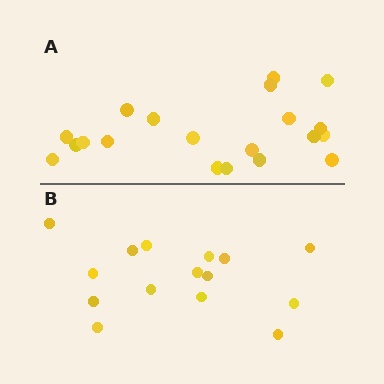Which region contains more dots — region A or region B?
Region A (the top region) has more dots.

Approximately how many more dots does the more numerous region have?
Region A has about 5 more dots than region B.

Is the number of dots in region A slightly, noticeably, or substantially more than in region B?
Region A has noticeably more, but not dramatically so. The ratio is roughly 1.3 to 1.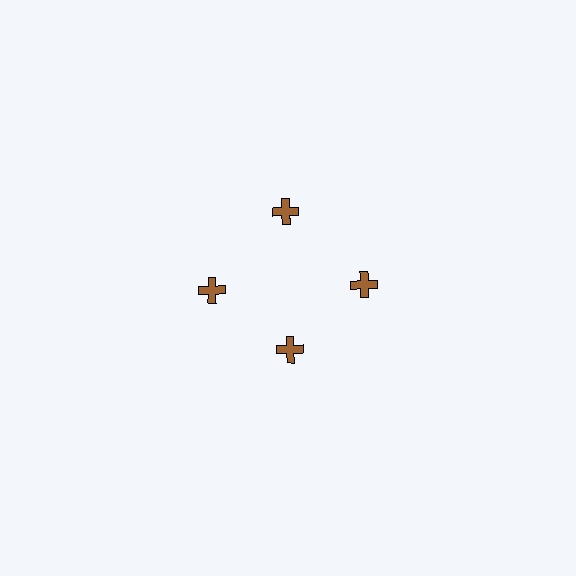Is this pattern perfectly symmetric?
No. The 4 brown crosses are arranged in a ring, but one element near the 6 o'clock position is pulled inward toward the center, breaking the 4-fold rotational symmetry.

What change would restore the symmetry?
The symmetry would be restored by moving it outward, back onto the ring so that all 4 crosses sit at equal angles and equal distance from the center.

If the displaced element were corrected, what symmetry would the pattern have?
It would have 4-fold rotational symmetry — the pattern would map onto itself every 90 degrees.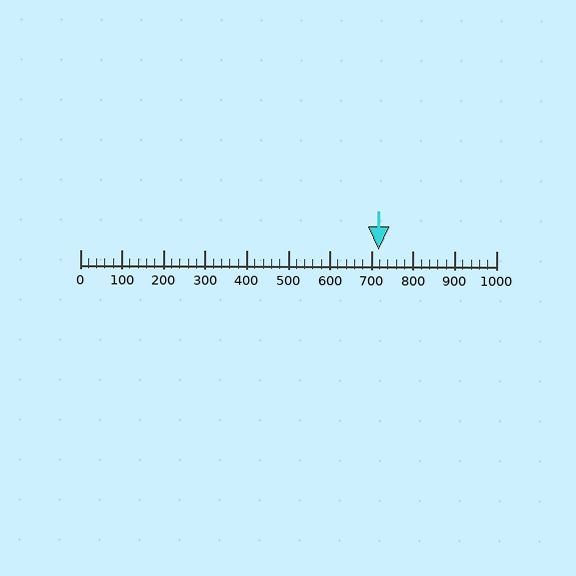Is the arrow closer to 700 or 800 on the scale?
The arrow is closer to 700.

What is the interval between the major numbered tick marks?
The major tick marks are spaced 100 units apart.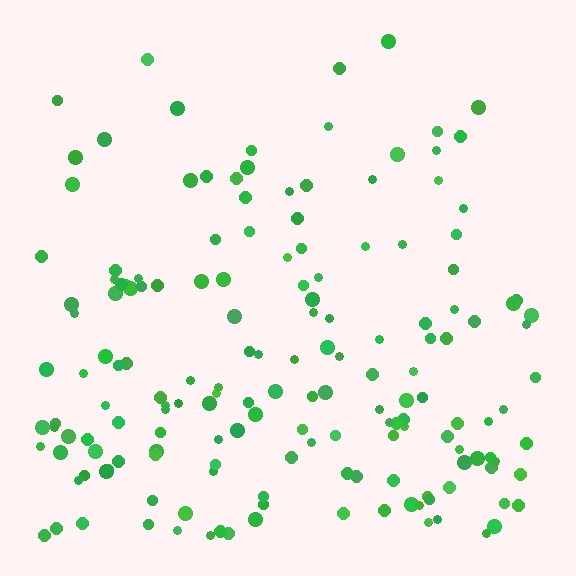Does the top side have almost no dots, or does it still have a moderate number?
Still a moderate number, just noticeably fewer than the bottom.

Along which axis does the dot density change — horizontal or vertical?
Vertical.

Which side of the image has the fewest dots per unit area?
The top.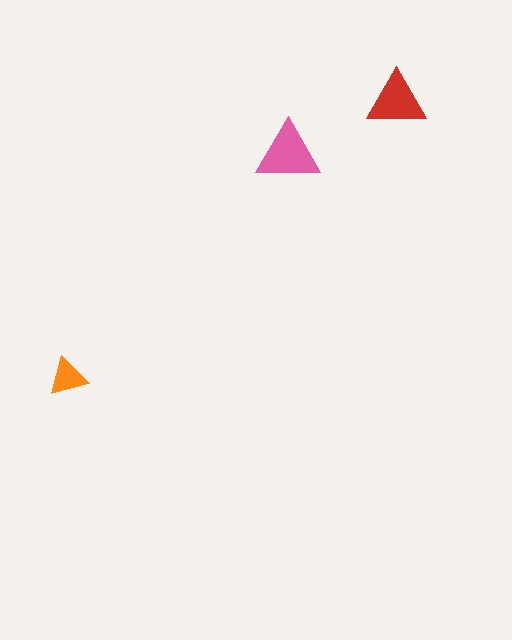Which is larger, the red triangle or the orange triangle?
The red one.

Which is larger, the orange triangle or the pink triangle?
The pink one.